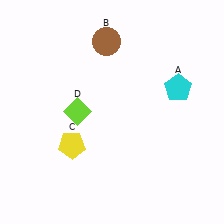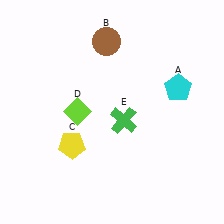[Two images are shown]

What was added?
A green cross (E) was added in Image 2.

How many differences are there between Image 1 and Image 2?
There is 1 difference between the two images.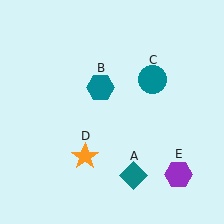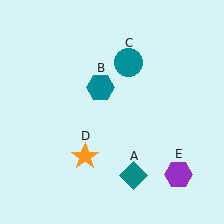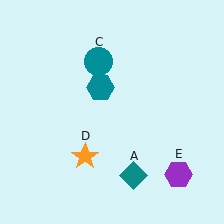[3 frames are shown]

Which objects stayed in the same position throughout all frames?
Teal diamond (object A) and teal hexagon (object B) and orange star (object D) and purple hexagon (object E) remained stationary.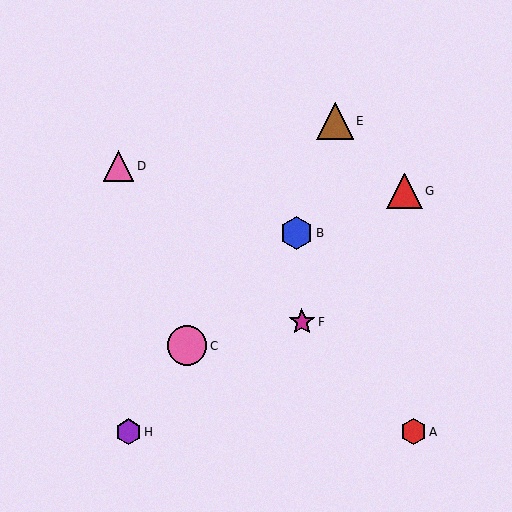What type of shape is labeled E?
Shape E is a brown triangle.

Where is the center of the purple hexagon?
The center of the purple hexagon is at (128, 432).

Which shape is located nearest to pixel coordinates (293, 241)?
The blue hexagon (labeled B) at (296, 233) is nearest to that location.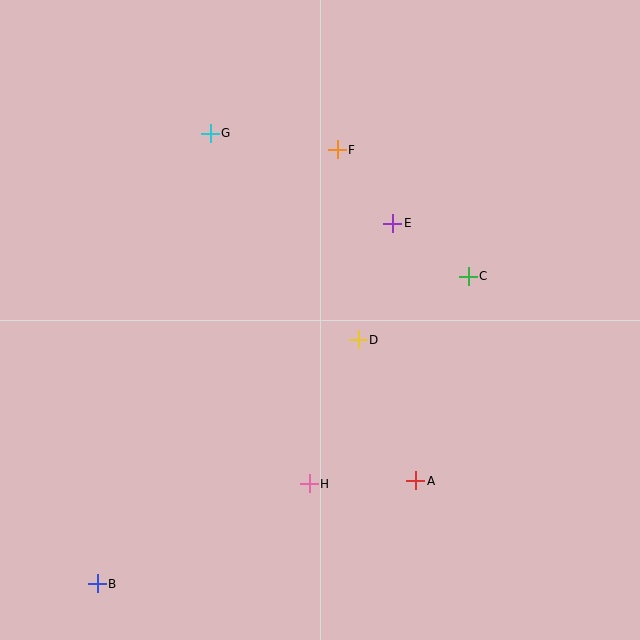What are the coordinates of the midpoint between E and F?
The midpoint between E and F is at (365, 187).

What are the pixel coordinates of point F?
Point F is at (337, 150).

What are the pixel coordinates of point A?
Point A is at (416, 481).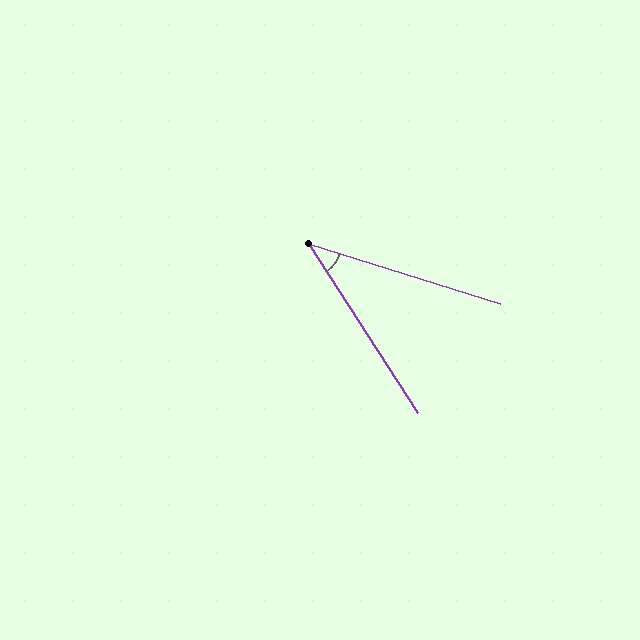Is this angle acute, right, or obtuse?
It is acute.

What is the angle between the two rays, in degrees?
Approximately 40 degrees.